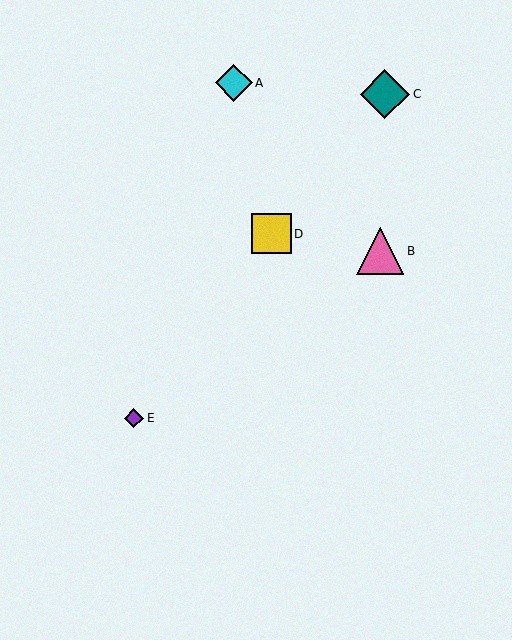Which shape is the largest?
The teal diamond (labeled C) is the largest.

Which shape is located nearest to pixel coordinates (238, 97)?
The cyan diamond (labeled A) at (234, 83) is nearest to that location.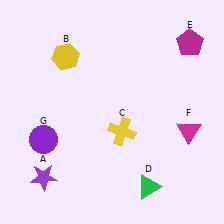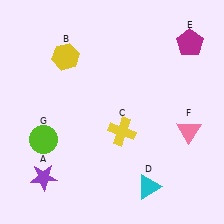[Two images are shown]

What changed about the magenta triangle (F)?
In Image 1, F is magenta. In Image 2, it changed to pink.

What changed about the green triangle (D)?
In Image 1, D is green. In Image 2, it changed to cyan.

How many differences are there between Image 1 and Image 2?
There are 3 differences between the two images.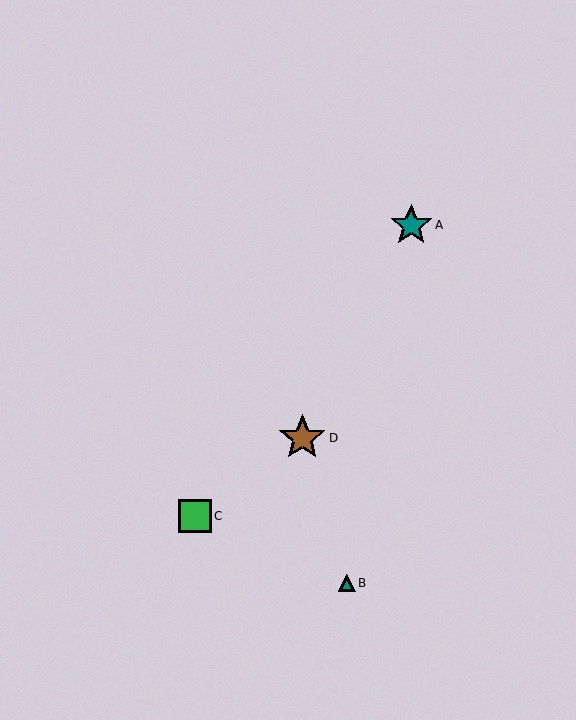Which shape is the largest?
The brown star (labeled D) is the largest.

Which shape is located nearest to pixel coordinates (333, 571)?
The teal triangle (labeled B) at (347, 583) is nearest to that location.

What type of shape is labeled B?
Shape B is a teal triangle.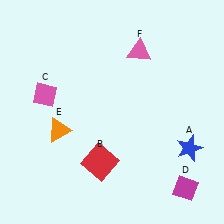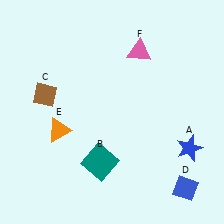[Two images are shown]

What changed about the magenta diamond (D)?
In Image 1, D is magenta. In Image 2, it changed to blue.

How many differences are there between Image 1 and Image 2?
There are 3 differences between the two images.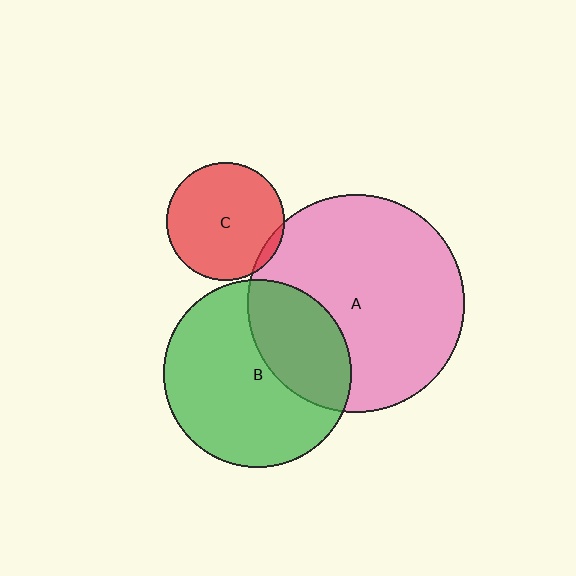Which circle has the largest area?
Circle A (pink).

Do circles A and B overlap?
Yes.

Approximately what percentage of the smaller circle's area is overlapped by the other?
Approximately 35%.